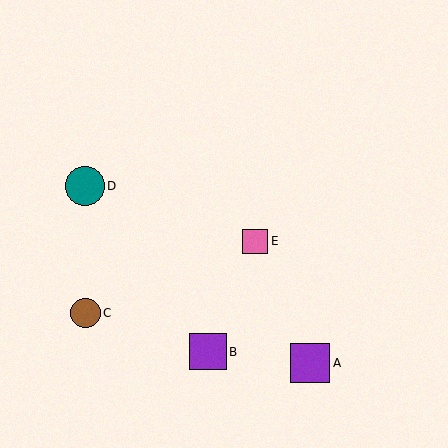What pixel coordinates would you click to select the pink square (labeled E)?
Click at (255, 241) to select the pink square E.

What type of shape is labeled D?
Shape D is a teal circle.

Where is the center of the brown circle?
The center of the brown circle is at (85, 313).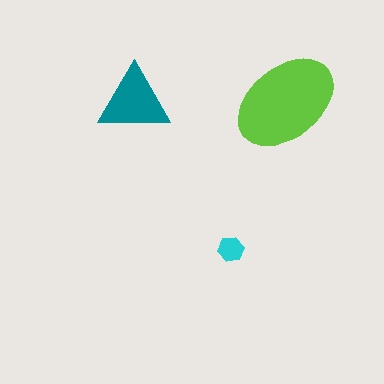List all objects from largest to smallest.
The lime ellipse, the teal triangle, the cyan hexagon.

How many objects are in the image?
There are 3 objects in the image.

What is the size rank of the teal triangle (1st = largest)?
2nd.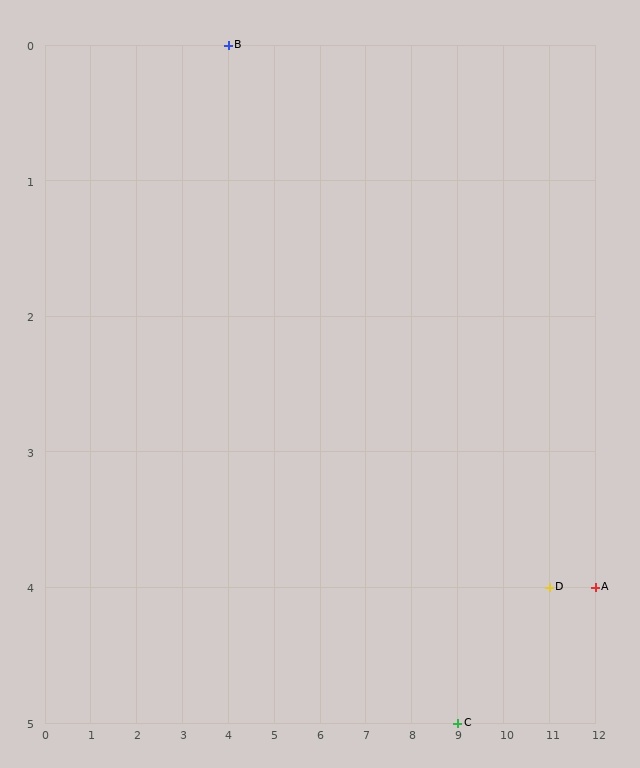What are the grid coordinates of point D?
Point D is at grid coordinates (11, 4).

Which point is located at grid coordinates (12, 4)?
Point A is at (12, 4).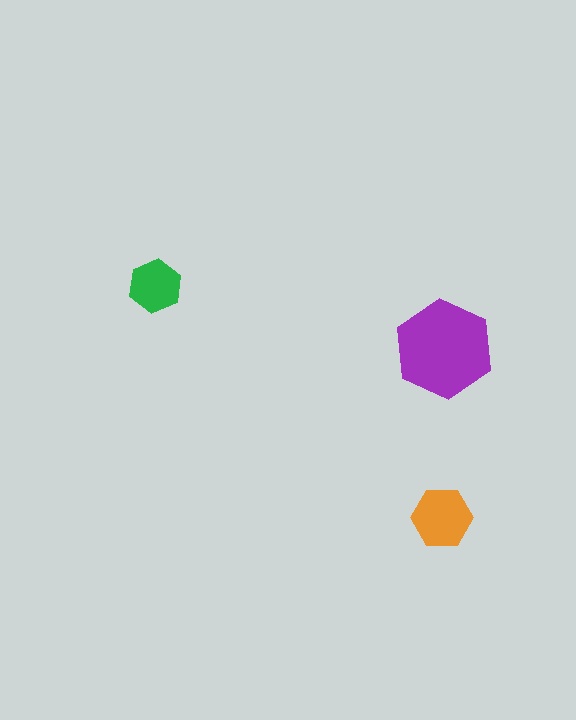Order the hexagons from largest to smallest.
the purple one, the orange one, the green one.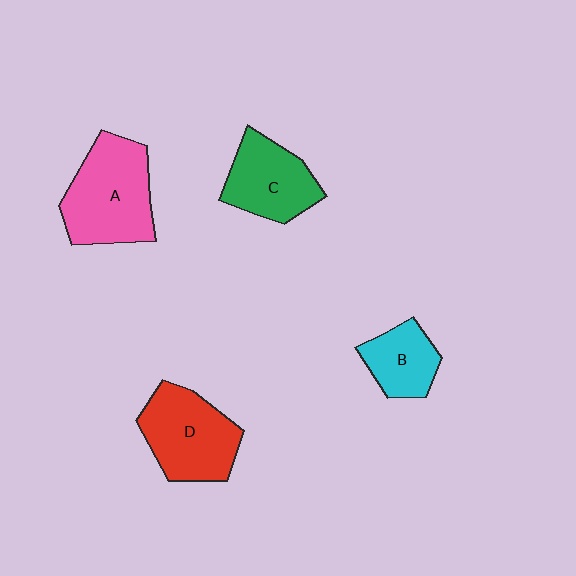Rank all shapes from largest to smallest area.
From largest to smallest: A (pink), D (red), C (green), B (cyan).